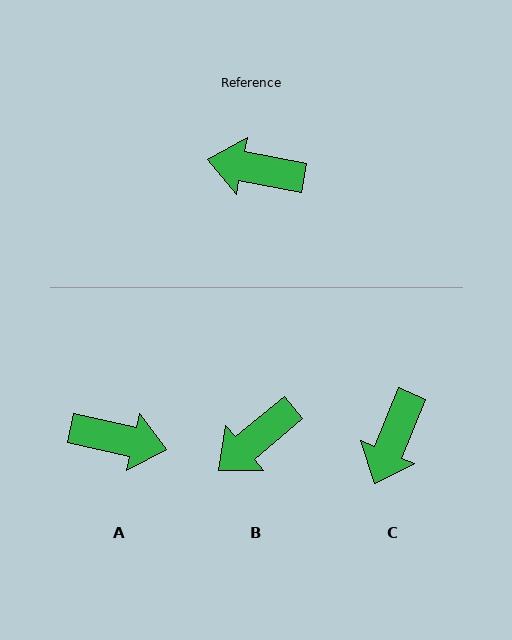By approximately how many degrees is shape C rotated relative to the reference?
Approximately 78 degrees counter-clockwise.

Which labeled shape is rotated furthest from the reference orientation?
A, about 179 degrees away.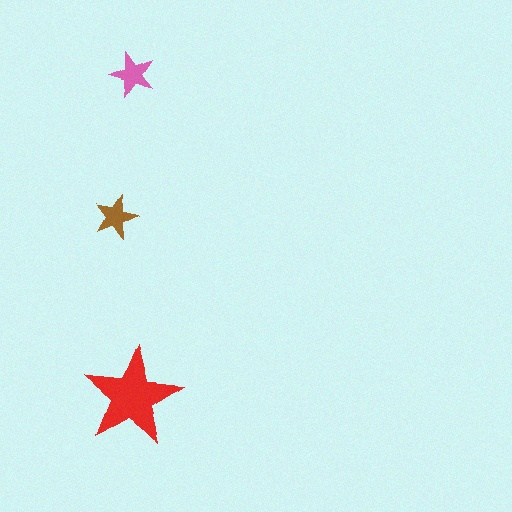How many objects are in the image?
There are 3 objects in the image.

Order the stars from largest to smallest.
the red one, the pink one, the brown one.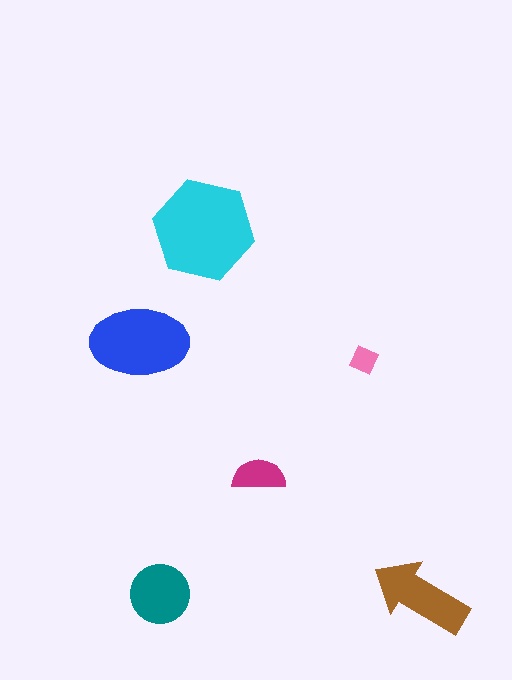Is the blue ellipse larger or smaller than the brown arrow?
Larger.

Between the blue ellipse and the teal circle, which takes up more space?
The blue ellipse.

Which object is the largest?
The cyan hexagon.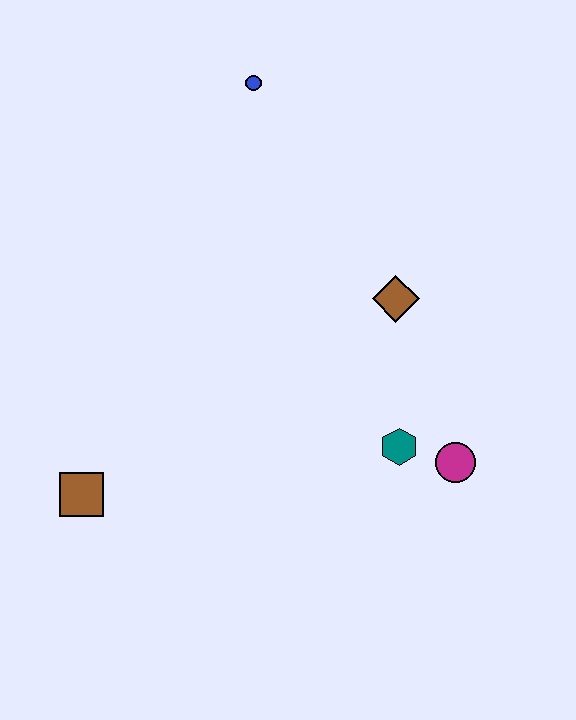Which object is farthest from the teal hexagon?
The blue circle is farthest from the teal hexagon.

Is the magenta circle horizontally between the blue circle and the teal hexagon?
No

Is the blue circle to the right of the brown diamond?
No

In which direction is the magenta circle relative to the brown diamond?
The magenta circle is below the brown diamond.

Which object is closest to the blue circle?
The brown diamond is closest to the blue circle.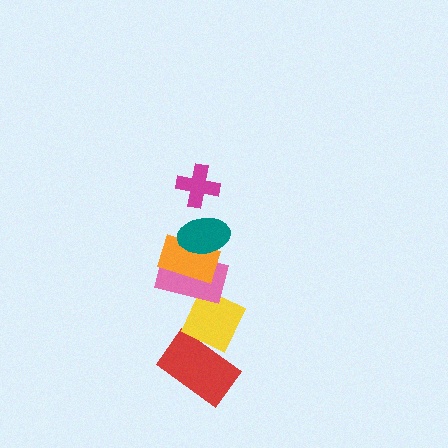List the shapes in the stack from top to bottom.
From top to bottom: the magenta cross, the teal ellipse, the orange rectangle, the pink rectangle, the yellow diamond, the red rectangle.